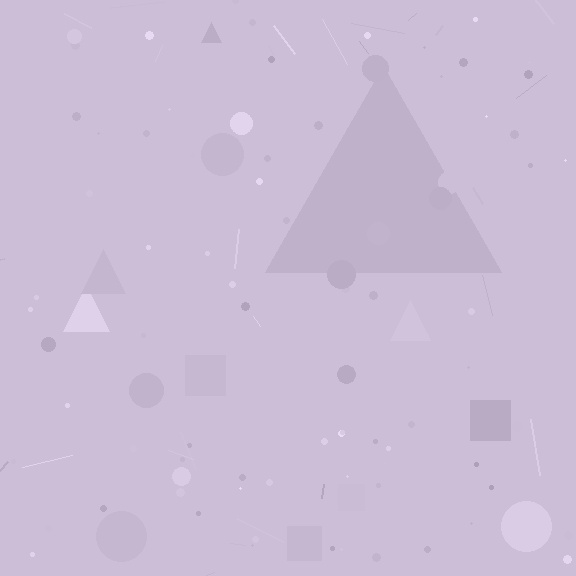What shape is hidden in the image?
A triangle is hidden in the image.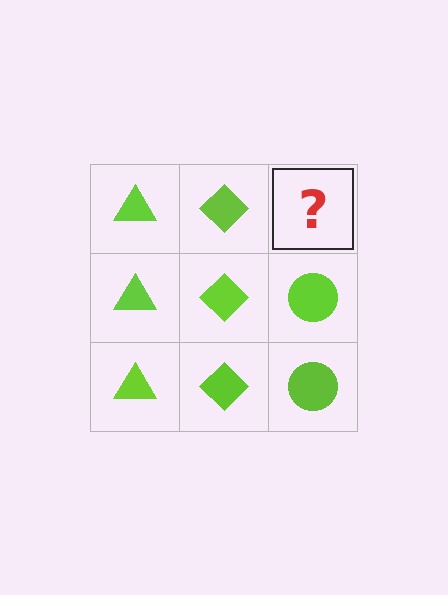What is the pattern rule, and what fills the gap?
The rule is that each column has a consistent shape. The gap should be filled with a lime circle.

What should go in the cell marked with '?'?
The missing cell should contain a lime circle.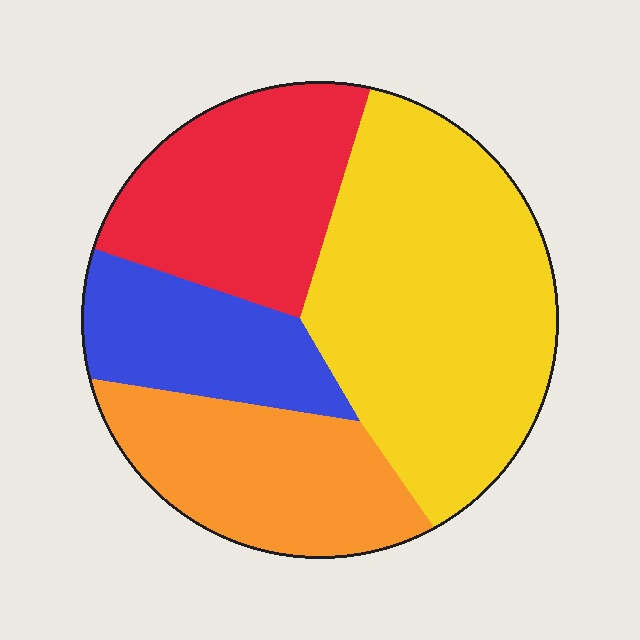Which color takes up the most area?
Yellow, at roughly 40%.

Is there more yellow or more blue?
Yellow.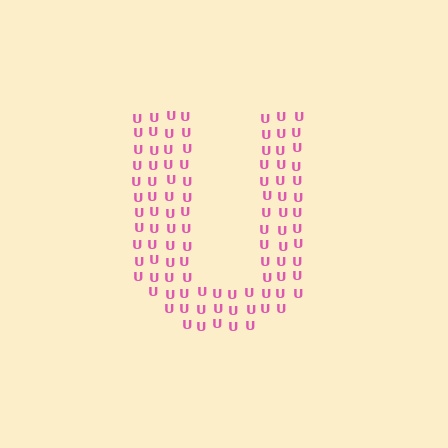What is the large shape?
The large shape is the letter U.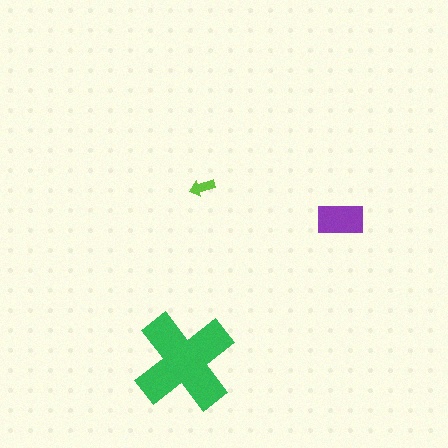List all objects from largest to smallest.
The green cross, the purple rectangle, the lime arrow.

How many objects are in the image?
There are 3 objects in the image.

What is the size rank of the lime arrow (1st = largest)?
3rd.